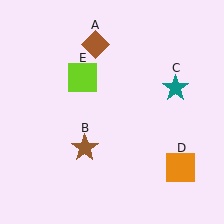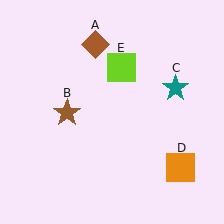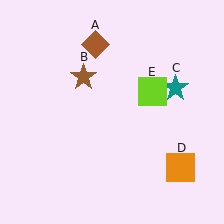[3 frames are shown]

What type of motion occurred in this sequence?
The brown star (object B), lime square (object E) rotated clockwise around the center of the scene.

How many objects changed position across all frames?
2 objects changed position: brown star (object B), lime square (object E).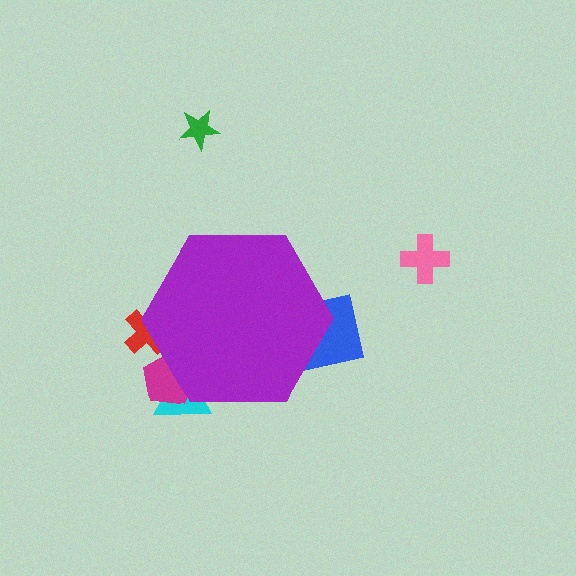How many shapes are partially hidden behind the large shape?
4 shapes are partially hidden.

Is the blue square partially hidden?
Yes, the blue square is partially hidden behind the purple hexagon.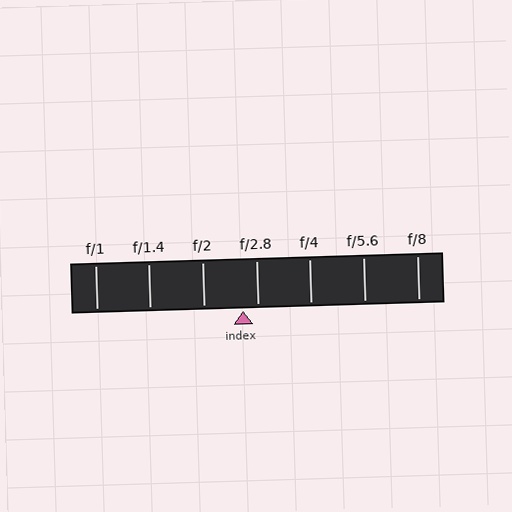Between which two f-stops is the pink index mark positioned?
The index mark is between f/2 and f/2.8.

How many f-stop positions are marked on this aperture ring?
There are 7 f-stop positions marked.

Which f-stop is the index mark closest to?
The index mark is closest to f/2.8.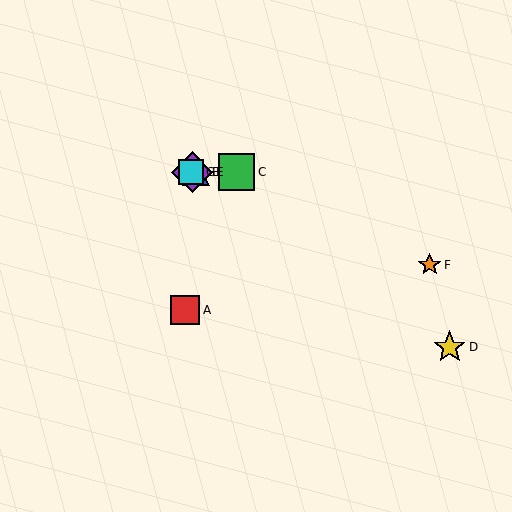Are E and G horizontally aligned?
Yes, both are at y≈172.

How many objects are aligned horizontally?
4 objects (B, C, E, G) are aligned horizontally.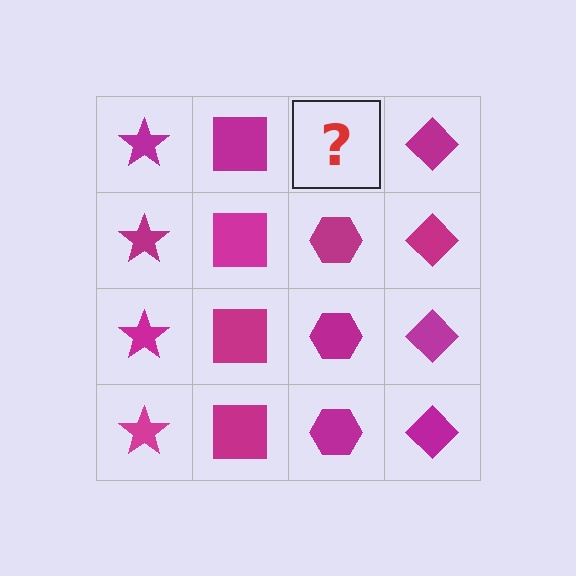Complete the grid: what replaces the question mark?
The question mark should be replaced with a magenta hexagon.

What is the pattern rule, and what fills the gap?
The rule is that each column has a consistent shape. The gap should be filled with a magenta hexagon.